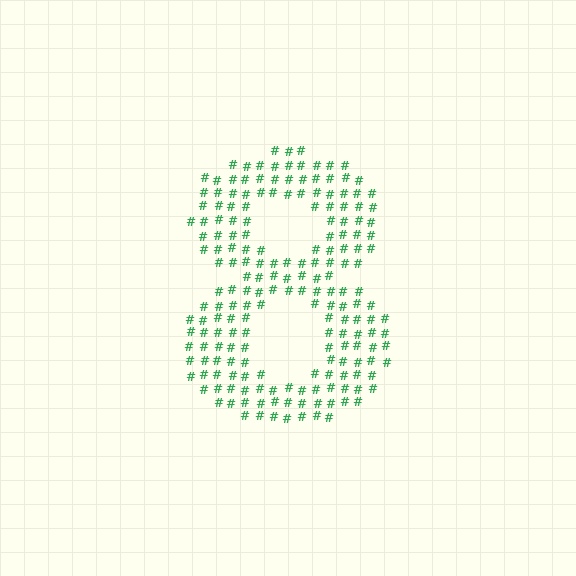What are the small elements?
The small elements are hash symbols.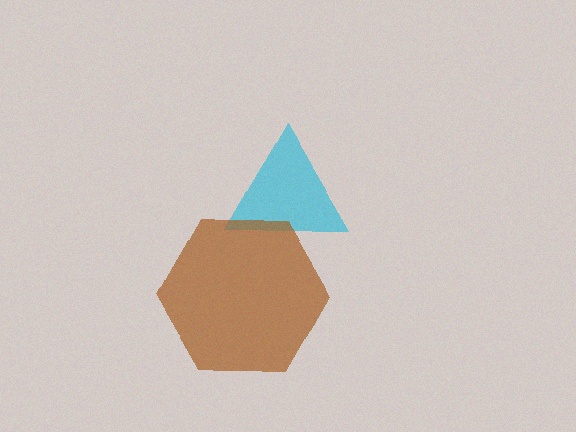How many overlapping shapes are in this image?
There are 2 overlapping shapes in the image.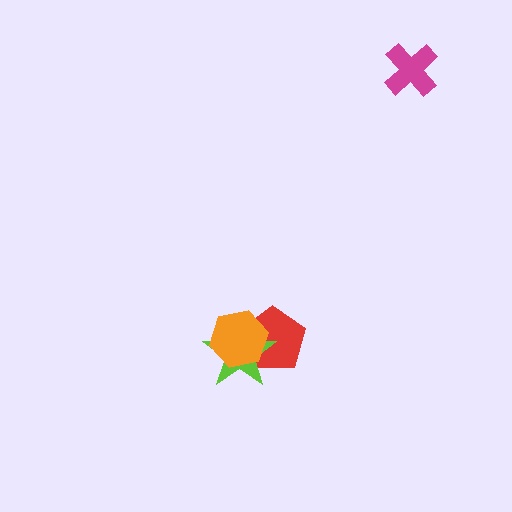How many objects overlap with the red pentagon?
2 objects overlap with the red pentagon.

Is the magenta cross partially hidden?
No, no other shape covers it.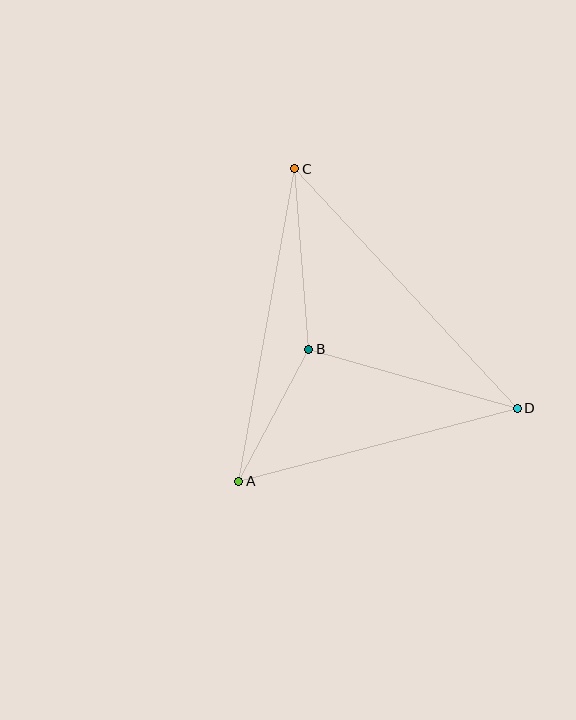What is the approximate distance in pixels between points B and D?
The distance between B and D is approximately 217 pixels.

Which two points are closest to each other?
Points A and B are closest to each other.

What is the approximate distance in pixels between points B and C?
The distance between B and C is approximately 181 pixels.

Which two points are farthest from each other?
Points C and D are farthest from each other.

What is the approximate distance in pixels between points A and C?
The distance between A and C is approximately 318 pixels.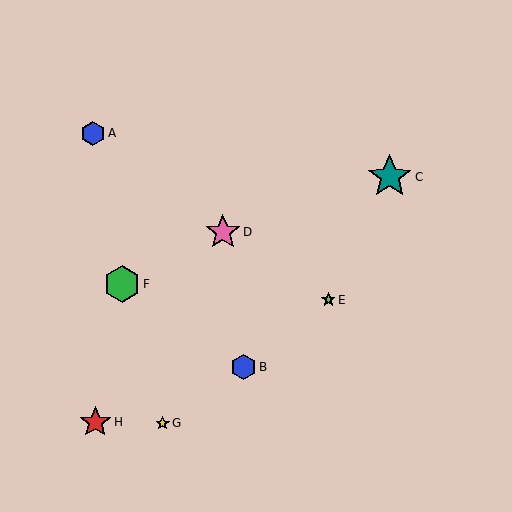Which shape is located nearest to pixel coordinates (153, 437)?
The yellow star (labeled G) at (163, 423) is nearest to that location.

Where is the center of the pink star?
The center of the pink star is at (223, 232).